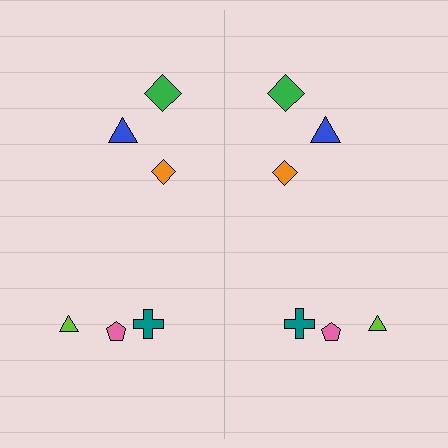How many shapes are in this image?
There are 12 shapes in this image.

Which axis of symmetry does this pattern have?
The pattern has a vertical axis of symmetry running through the center of the image.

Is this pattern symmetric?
Yes, this pattern has bilateral (reflection) symmetry.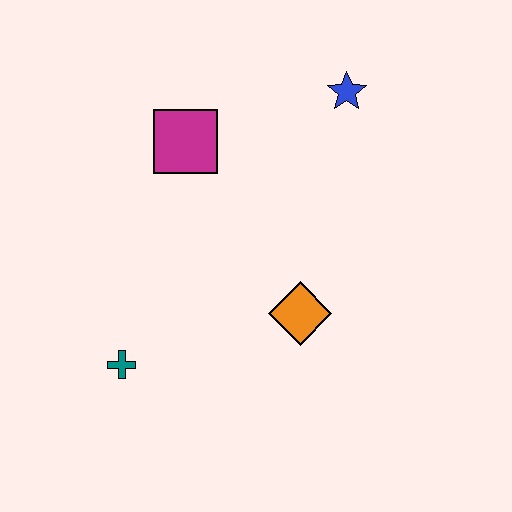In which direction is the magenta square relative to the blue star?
The magenta square is to the left of the blue star.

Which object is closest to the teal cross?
The orange diamond is closest to the teal cross.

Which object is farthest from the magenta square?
The teal cross is farthest from the magenta square.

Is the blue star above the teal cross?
Yes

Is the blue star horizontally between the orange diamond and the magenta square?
No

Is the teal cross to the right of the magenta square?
No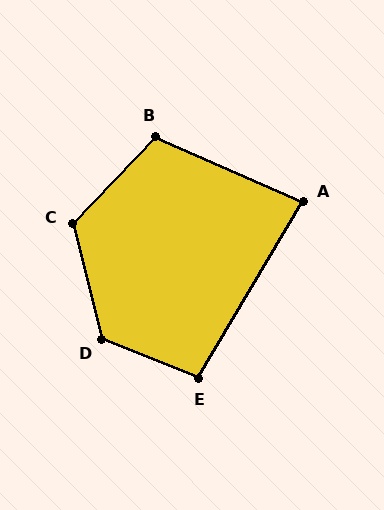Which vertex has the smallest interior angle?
A, at approximately 83 degrees.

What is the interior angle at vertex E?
Approximately 99 degrees (obtuse).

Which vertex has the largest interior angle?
D, at approximately 126 degrees.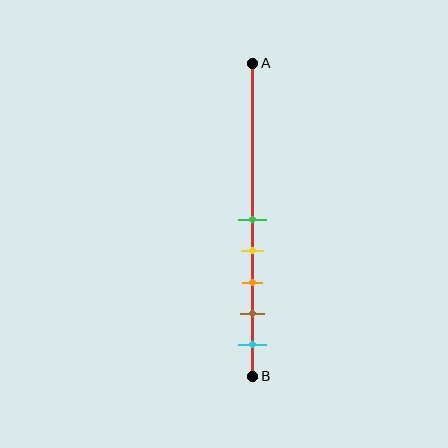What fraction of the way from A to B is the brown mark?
The brown mark is approximately 80% (0.8) of the way from A to B.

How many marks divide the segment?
There are 5 marks dividing the segment.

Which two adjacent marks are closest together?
The green and yellow marks are the closest adjacent pair.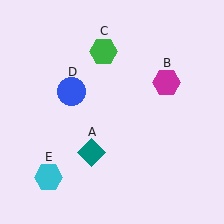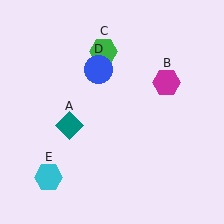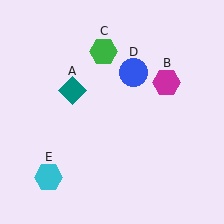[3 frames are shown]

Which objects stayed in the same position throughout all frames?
Magenta hexagon (object B) and green hexagon (object C) and cyan hexagon (object E) remained stationary.